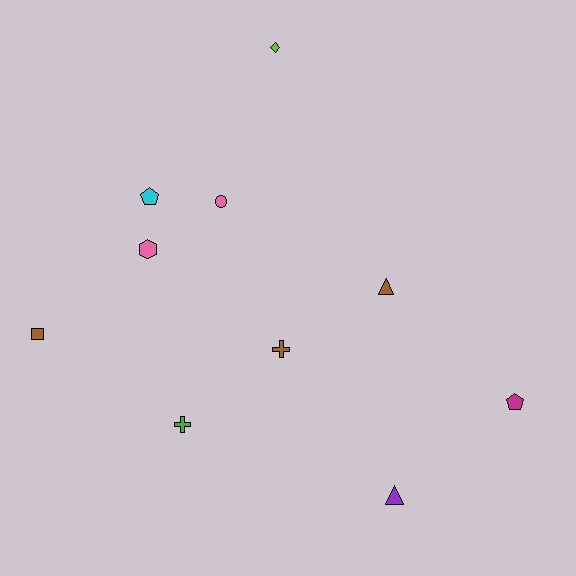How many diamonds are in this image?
There is 1 diamond.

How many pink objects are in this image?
There are 2 pink objects.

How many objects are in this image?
There are 10 objects.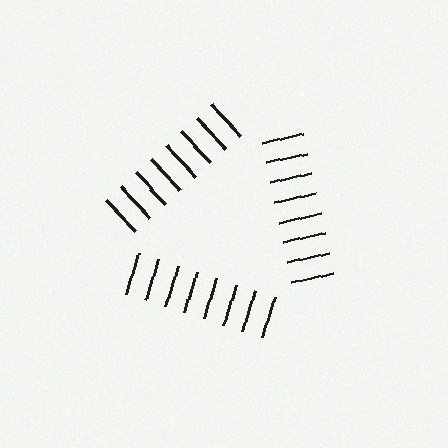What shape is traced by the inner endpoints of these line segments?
An illusory triangle — the line segments terminate on its edges but no continuous stroke is drawn.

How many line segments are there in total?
24 — 8 along each of the 3 edges.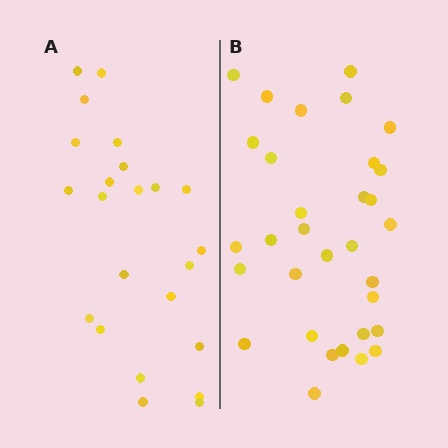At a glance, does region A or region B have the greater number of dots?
Region B (the right region) has more dots.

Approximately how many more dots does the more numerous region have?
Region B has roughly 8 or so more dots than region A.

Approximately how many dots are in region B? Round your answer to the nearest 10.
About 30 dots. (The exact count is 32, which rounds to 30.)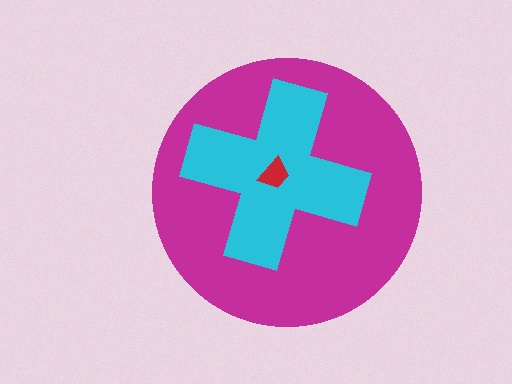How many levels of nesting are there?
3.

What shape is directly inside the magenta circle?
The cyan cross.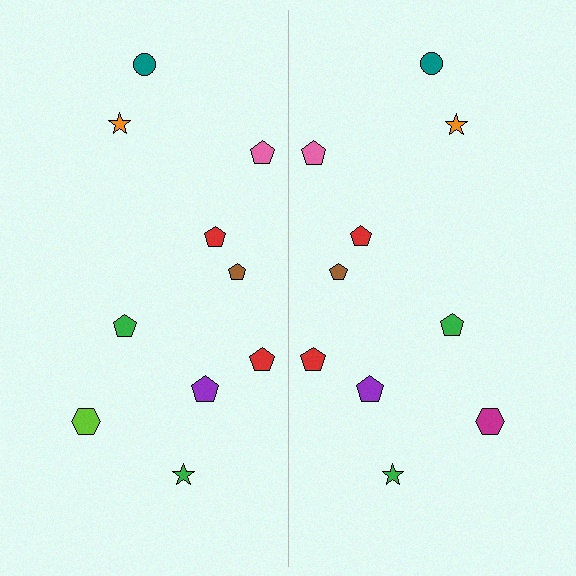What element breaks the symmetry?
The magenta hexagon on the right side breaks the symmetry — its mirror counterpart is lime.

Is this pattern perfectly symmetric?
No, the pattern is not perfectly symmetric. The magenta hexagon on the right side breaks the symmetry — its mirror counterpart is lime.